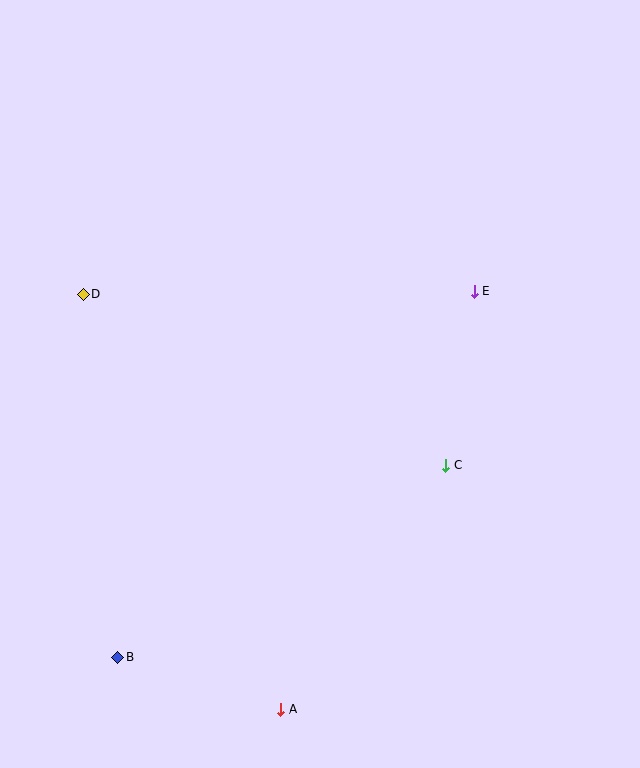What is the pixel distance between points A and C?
The distance between A and C is 294 pixels.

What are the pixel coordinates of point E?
Point E is at (474, 291).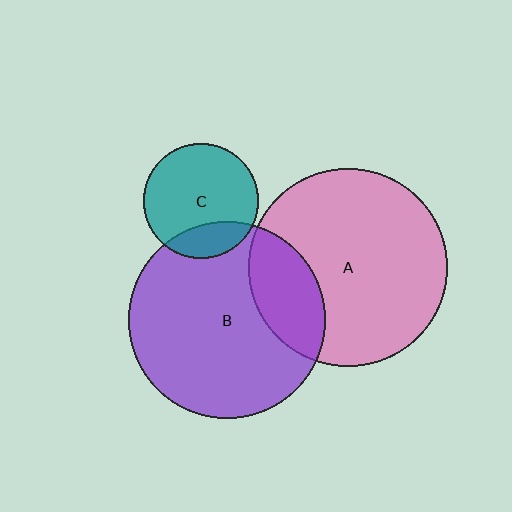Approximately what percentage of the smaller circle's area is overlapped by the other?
Approximately 20%.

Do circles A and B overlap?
Yes.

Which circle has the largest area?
Circle A (pink).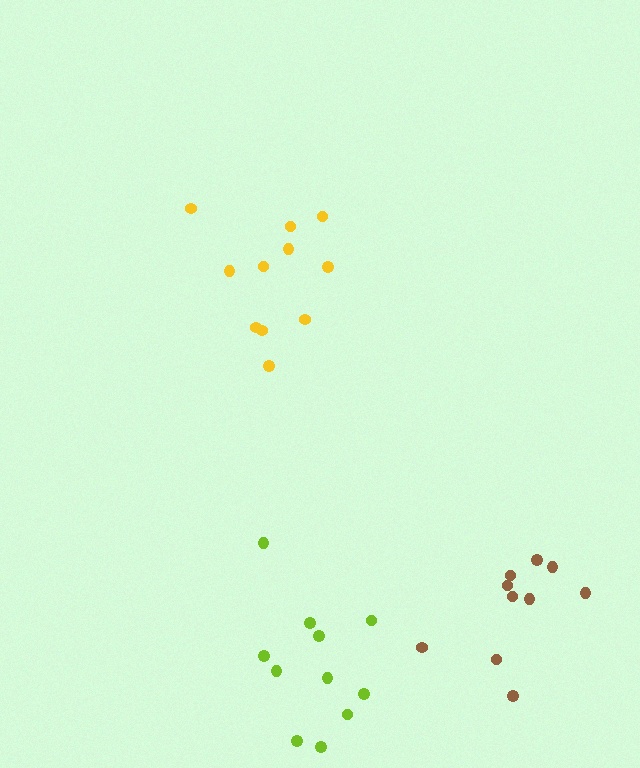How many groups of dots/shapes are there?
There are 3 groups.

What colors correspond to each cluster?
The clusters are colored: brown, yellow, lime.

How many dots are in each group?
Group 1: 10 dots, Group 2: 11 dots, Group 3: 11 dots (32 total).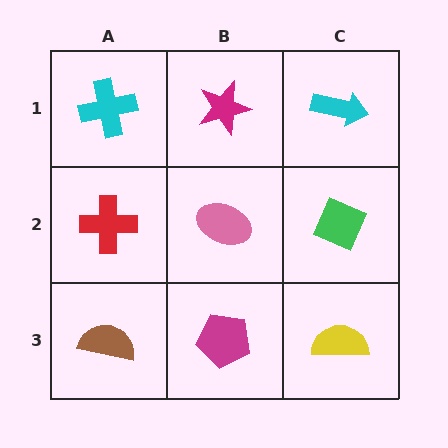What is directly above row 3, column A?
A red cross.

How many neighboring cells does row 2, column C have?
3.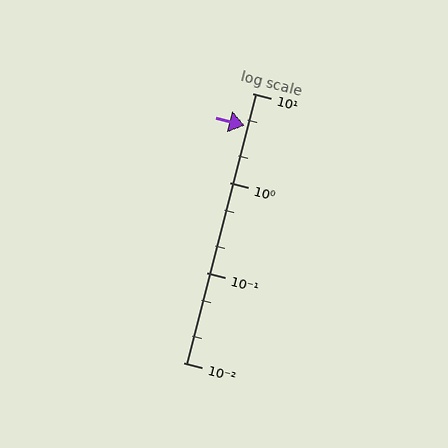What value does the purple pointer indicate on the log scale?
The pointer indicates approximately 4.4.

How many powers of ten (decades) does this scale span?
The scale spans 3 decades, from 0.01 to 10.